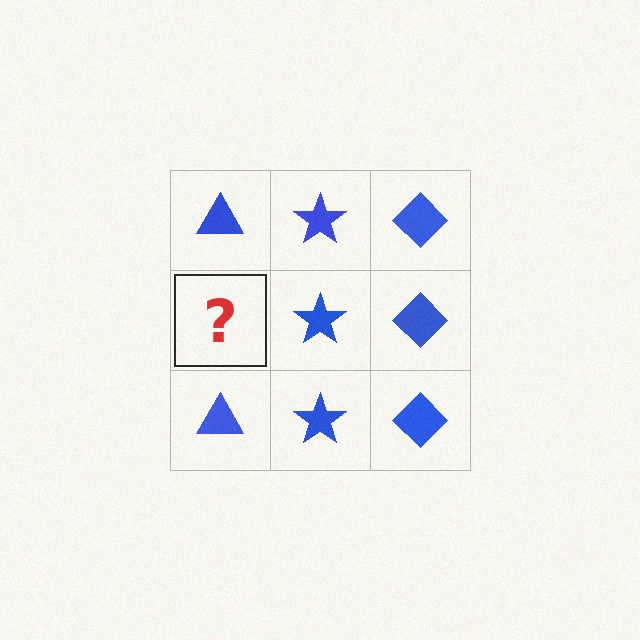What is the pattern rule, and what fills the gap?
The rule is that each column has a consistent shape. The gap should be filled with a blue triangle.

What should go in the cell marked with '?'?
The missing cell should contain a blue triangle.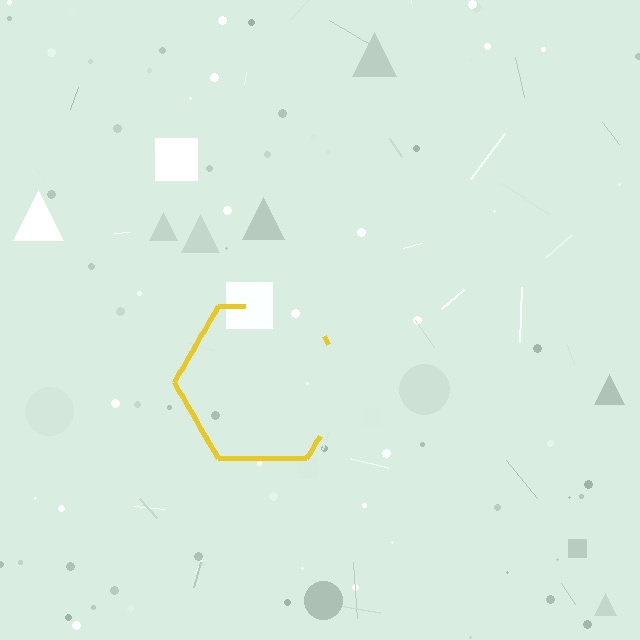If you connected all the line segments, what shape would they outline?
They would outline a hexagon.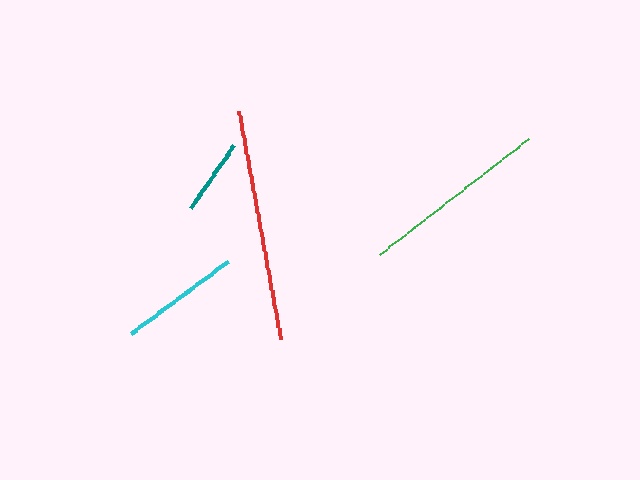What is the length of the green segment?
The green segment is approximately 189 pixels long.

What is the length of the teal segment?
The teal segment is approximately 76 pixels long.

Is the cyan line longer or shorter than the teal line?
The cyan line is longer than the teal line.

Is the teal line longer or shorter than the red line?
The red line is longer than the teal line.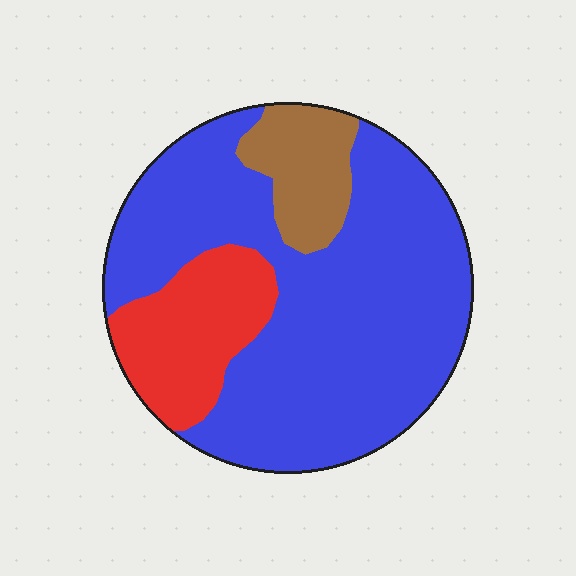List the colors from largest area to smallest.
From largest to smallest: blue, red, brown.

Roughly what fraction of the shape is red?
Red covers 18% of the shape.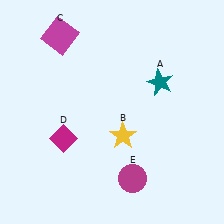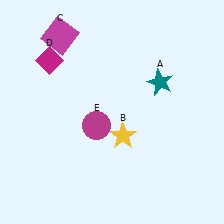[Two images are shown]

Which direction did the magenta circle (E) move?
The magenta circle (E) moved up.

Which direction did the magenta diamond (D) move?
The magenta diamond (D) moved up.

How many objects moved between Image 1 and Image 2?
2 objects moved between the two images.